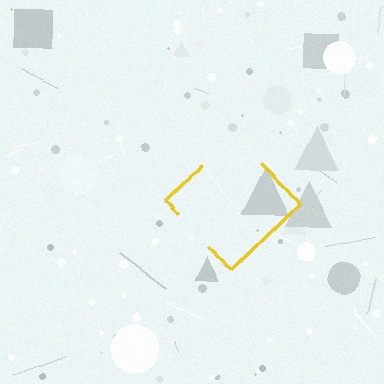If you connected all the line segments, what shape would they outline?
They would outline a diamond.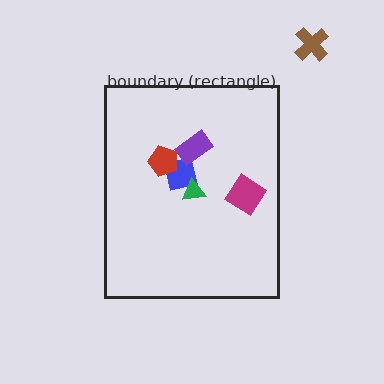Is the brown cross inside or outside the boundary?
Outside.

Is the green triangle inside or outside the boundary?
Inside.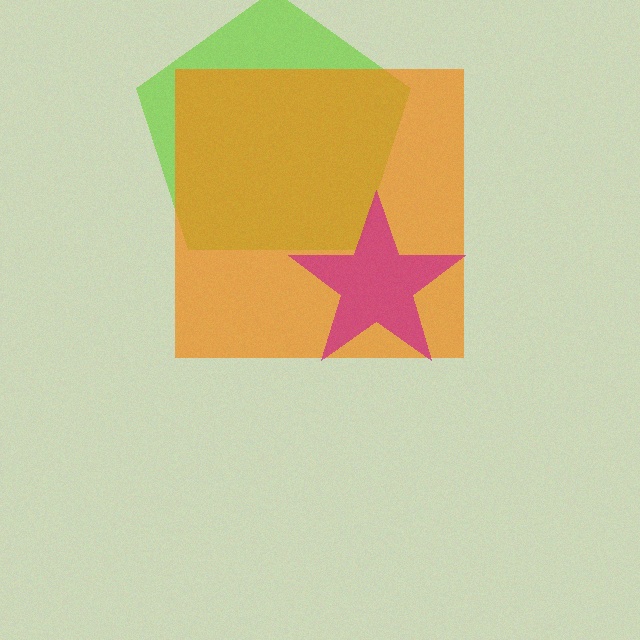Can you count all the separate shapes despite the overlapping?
Yes, there are 3 separate shapes.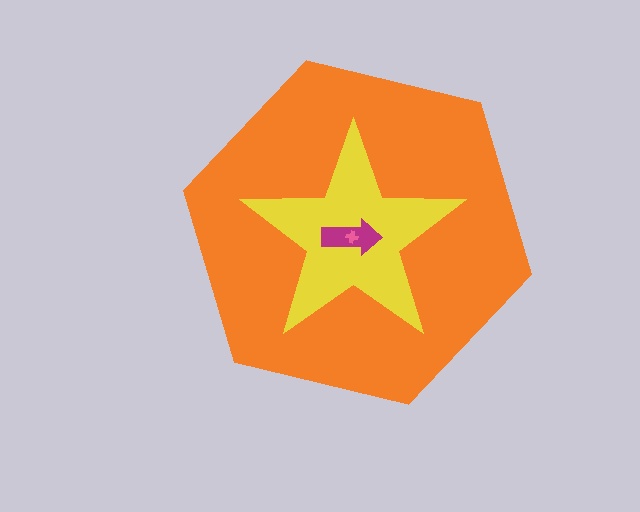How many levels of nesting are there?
4.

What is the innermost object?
The pink cross.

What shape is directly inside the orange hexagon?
The yellow star.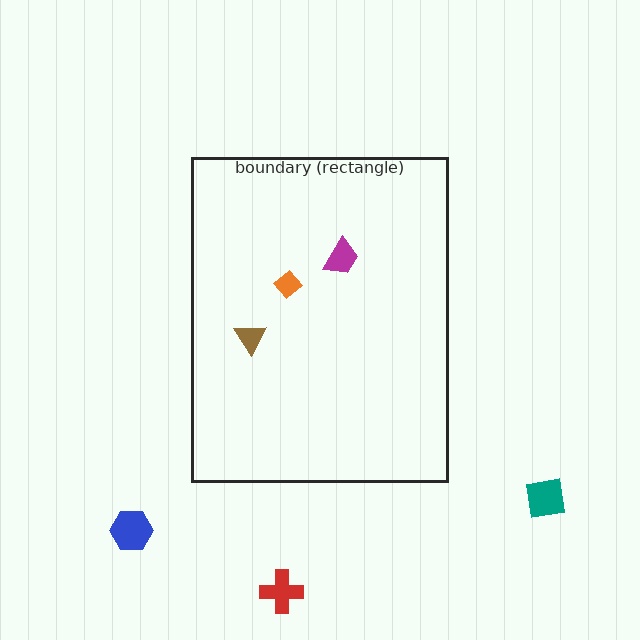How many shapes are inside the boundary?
3 inside, 3 outside.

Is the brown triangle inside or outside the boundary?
Inside.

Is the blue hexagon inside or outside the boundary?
Outside.